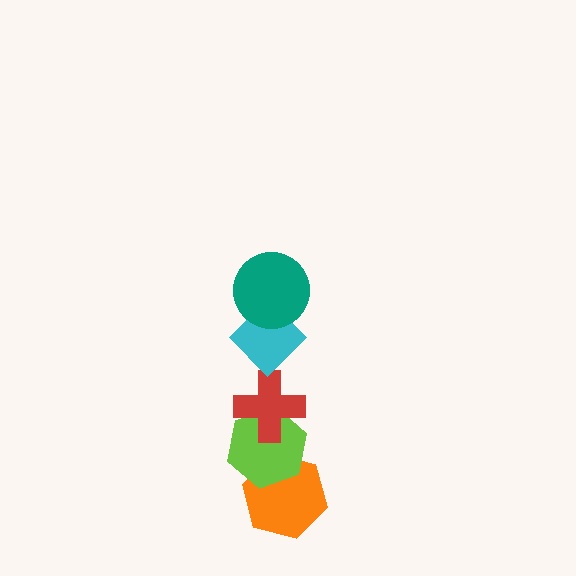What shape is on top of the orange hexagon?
The lime hexagon is on top of the orange hexagon.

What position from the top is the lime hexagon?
The lime hexagon is 4th from the top.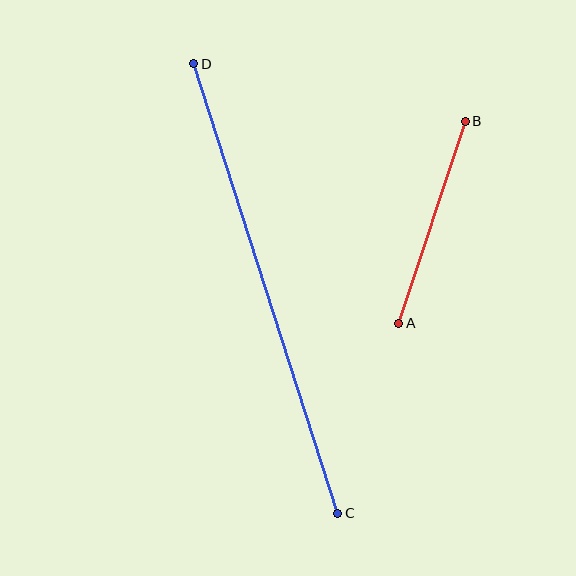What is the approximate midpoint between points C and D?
The midpoint is at approximately (266, 288) pixels.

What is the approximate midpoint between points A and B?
The midpoint is at approximately (432, 222) pixels.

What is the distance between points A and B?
The distance is approximately 213 pixels.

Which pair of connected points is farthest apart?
Points C and D are farthest apart.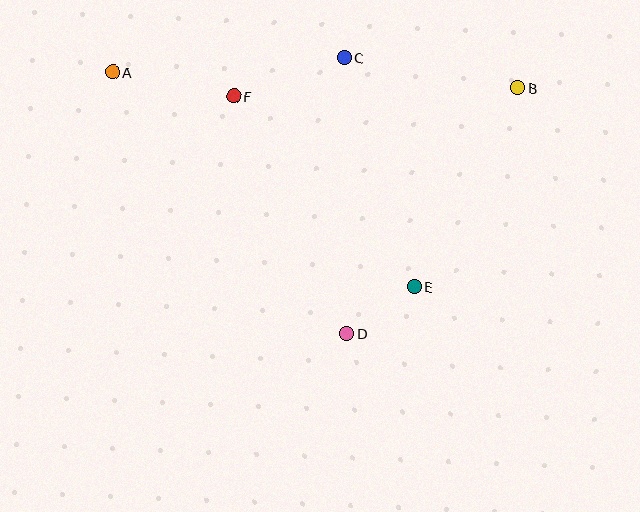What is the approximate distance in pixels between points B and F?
The distance between B and F is approximately 284 pixels.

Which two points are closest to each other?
Points D and E are closest to each other.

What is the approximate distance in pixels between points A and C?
The distance between A and C is approximately 232 pixels.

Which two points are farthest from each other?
Points A and B are farthest from each other.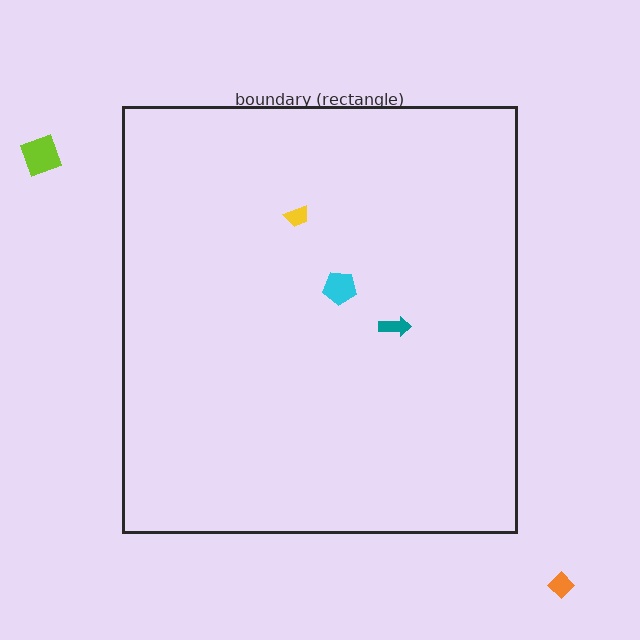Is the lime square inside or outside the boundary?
Outside.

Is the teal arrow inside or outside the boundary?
Inside.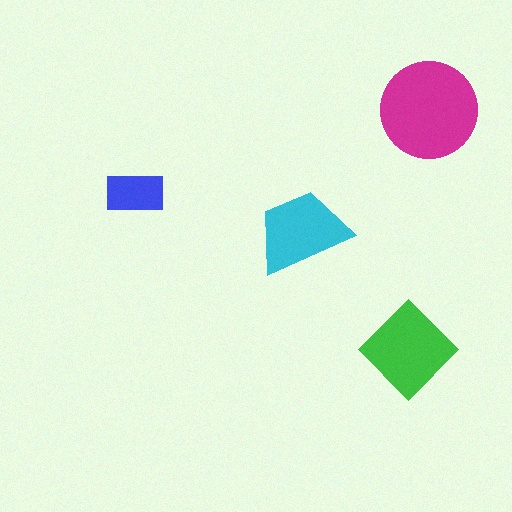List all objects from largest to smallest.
The magenta circle, the green diamond, the cyan trapezoid, the blue rectangle.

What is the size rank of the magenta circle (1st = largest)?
1st.